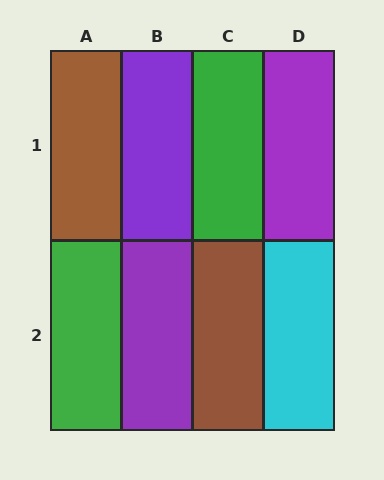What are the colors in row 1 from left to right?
Brown, purple, green, purple.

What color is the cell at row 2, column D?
Cyan.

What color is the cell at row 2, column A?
Green.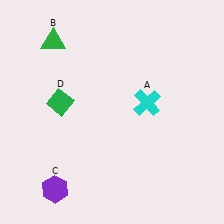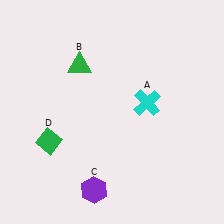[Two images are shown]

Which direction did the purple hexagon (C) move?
The purple hexagon (C) moved right.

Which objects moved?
The objects that moved are: the green triangle (B), the purple hexagon (C), the green diamond (D).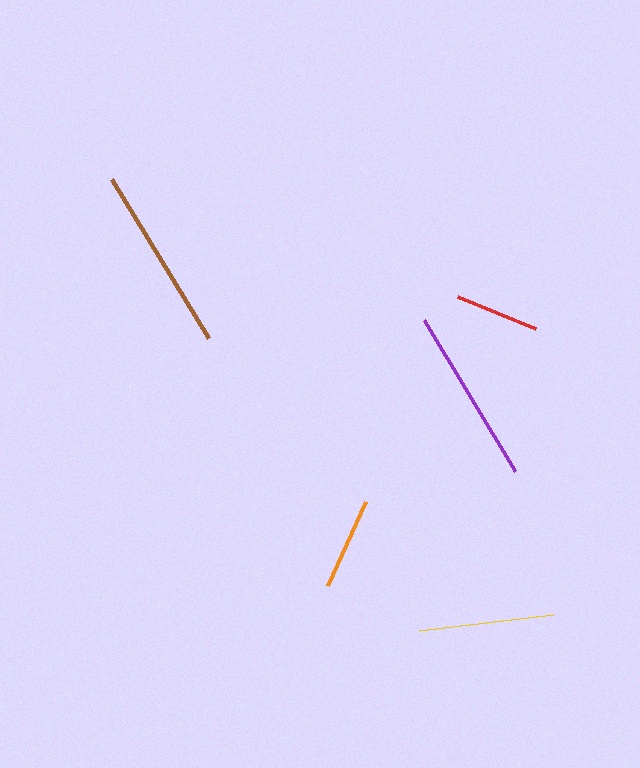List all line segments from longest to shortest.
From longest to shortest: brown, purple, yellow, orange, red.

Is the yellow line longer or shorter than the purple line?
The purple line is longer than the yellow line.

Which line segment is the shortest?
The red line is the shortest at approximately 84 pixels.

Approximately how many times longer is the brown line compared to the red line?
The brown line is approximately 2.2 times the length of the red line.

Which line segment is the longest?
The brown line is the longest at approximately 186 pixels.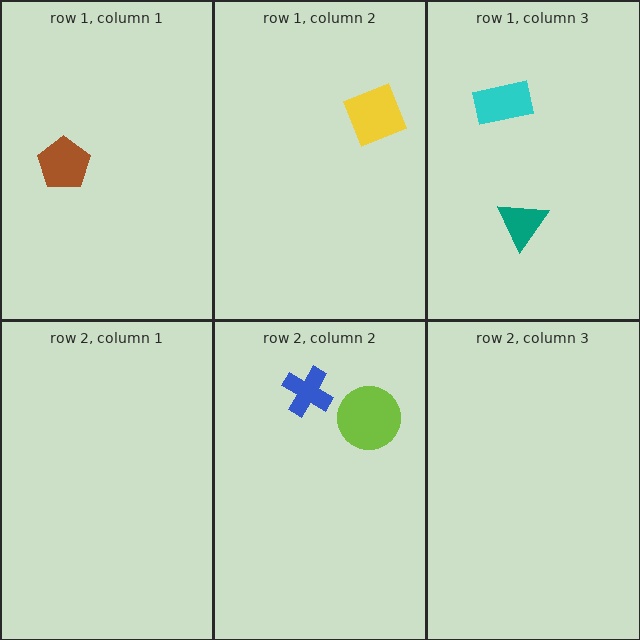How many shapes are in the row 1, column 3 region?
2.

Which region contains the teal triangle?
The row 1, column 3 region.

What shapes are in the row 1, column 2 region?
The yellow diamond.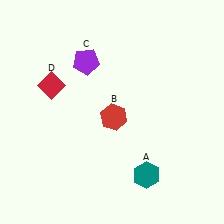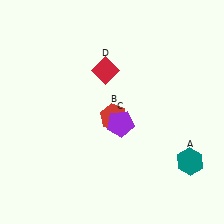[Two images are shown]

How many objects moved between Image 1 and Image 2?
3 objects moved between the two images.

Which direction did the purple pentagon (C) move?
The purple pentagon (C) moved down.